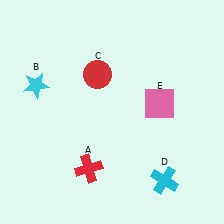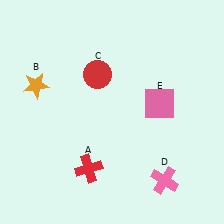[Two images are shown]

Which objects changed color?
B changed from cyan to orange. D changed from cyan to pink.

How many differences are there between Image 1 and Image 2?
There are 2 differences between the two images.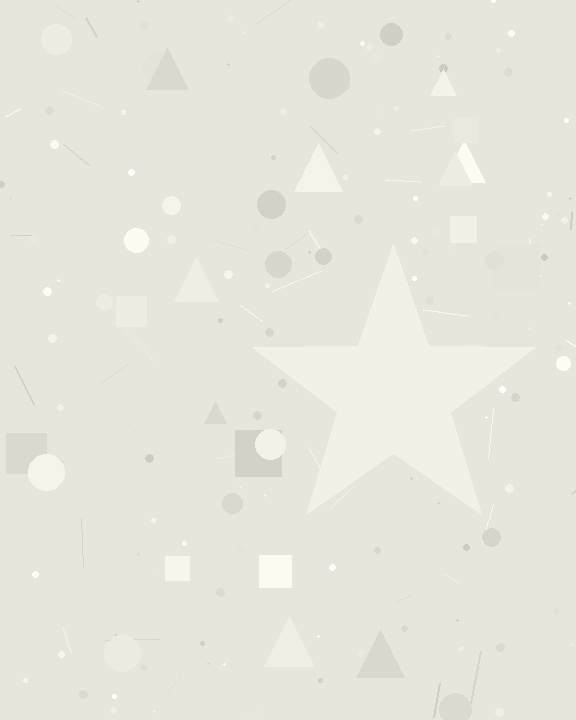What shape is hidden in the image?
A star is hidden in the image.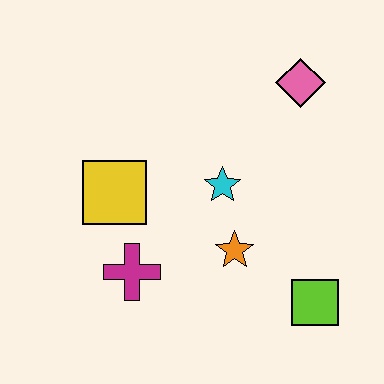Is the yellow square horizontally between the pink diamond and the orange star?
No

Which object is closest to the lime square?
The orange star is closest to the lime square.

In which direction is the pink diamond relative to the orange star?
The pink diamond is above the orange star.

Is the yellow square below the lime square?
No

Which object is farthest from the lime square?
The yellow square is farthest from the lime square.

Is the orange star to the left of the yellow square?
No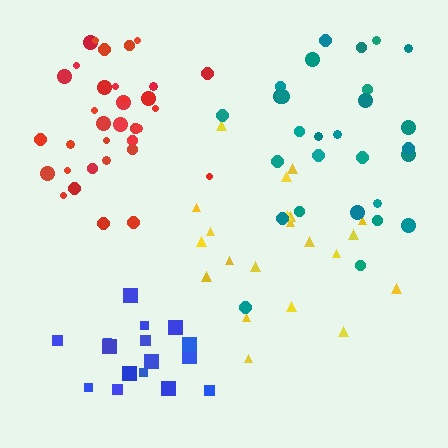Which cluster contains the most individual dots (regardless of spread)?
Red (34).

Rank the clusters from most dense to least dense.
blue, red, teal, yellow.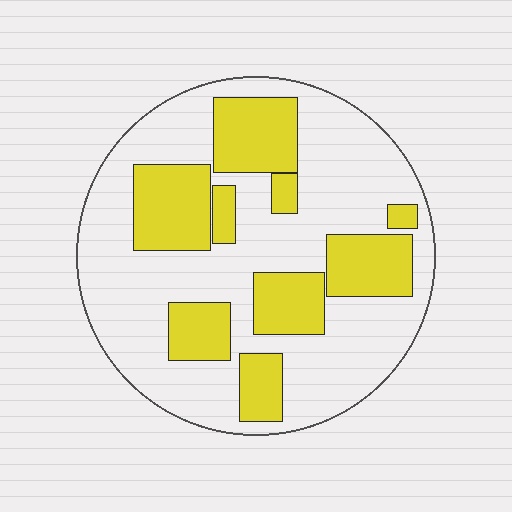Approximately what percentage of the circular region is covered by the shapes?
Approximately 35%.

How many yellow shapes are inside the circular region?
9.